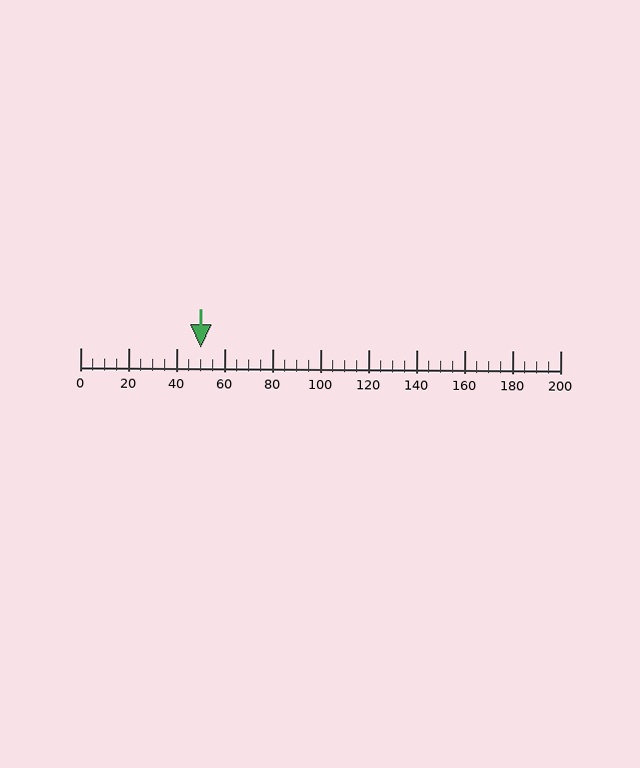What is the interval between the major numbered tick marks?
The major tick marks are spaced 20 units apart.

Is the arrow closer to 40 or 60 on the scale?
The arrow is closer to 60.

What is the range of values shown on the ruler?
The ruler shows values from 0 to 200.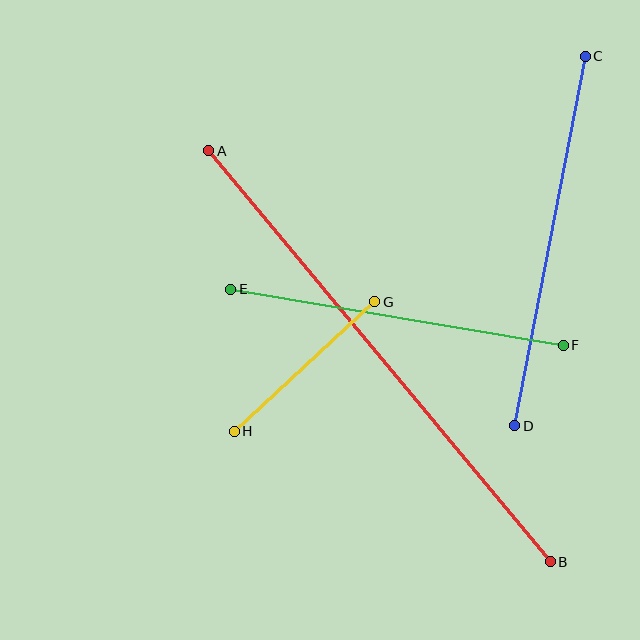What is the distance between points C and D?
The distance is approximately 376 pixels.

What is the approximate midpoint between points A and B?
The midpoint is at approximately (379, 356) pixels.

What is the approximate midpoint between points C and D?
The midpoint is at approximately (550, 241) pixels.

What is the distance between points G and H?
The distance is approximately 191 pixels.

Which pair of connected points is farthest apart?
Points A and B are farthest apart.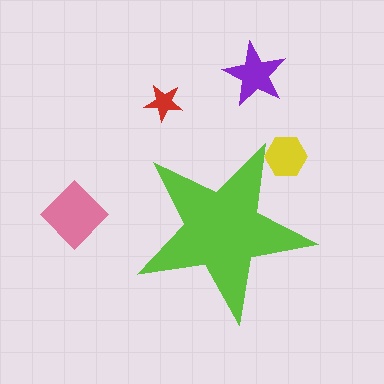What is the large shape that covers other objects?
A lime star.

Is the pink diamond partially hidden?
No, the pink diamond is fully visible.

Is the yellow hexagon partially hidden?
Yes, the yellow hexagon is partially hidden behind the lime star.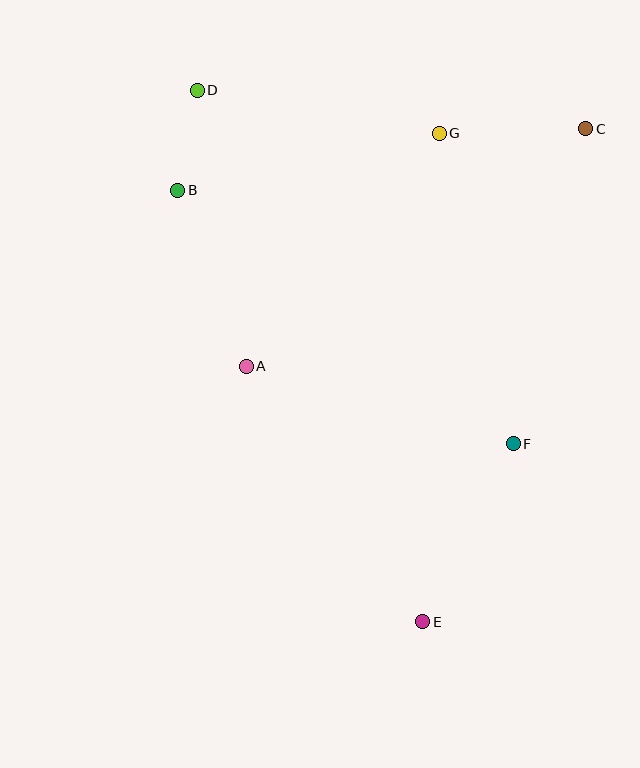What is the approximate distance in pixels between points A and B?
The distance between A and B is approximately 189 pixels.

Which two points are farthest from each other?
Points D and E are farthest from each other.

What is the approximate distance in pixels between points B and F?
The distance between B and F is approximately 421 pixels.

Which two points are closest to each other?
Points B and D are closest to each other.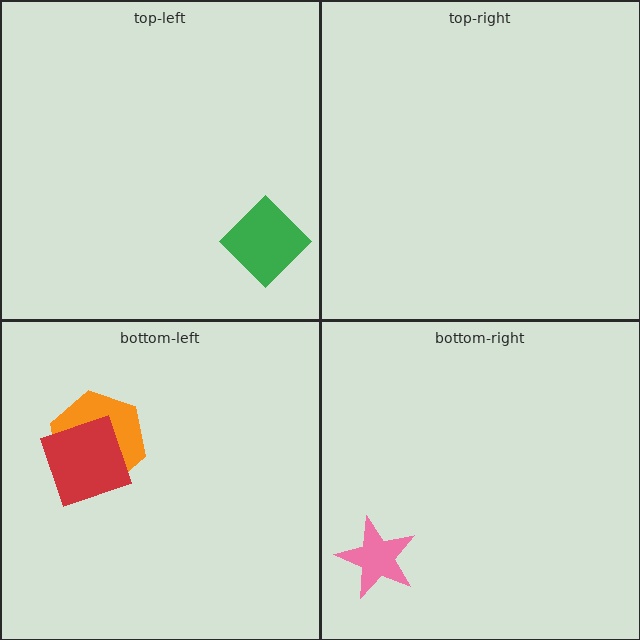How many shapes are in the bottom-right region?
1.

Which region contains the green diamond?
The top-left region.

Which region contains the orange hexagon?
The bottom-left region.